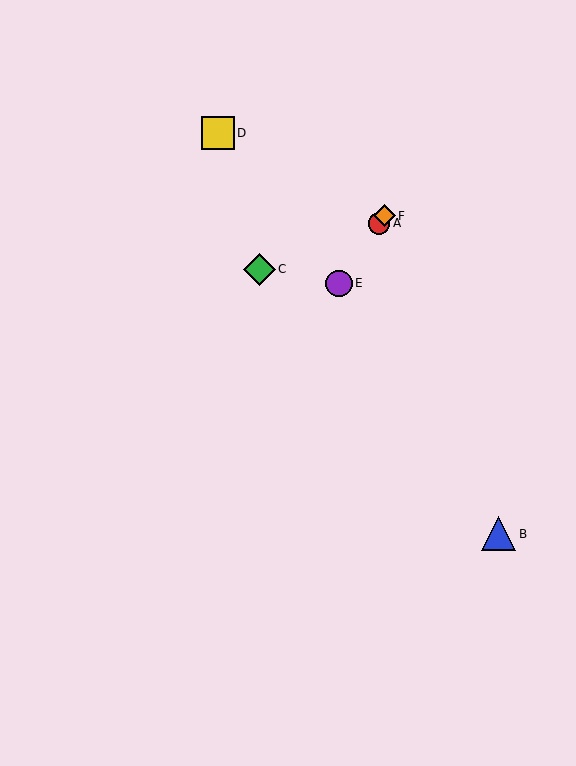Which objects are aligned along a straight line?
Objects A, E, F are aligned along a straight line.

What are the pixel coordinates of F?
Object F is at (384, 216).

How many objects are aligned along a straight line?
3 objects (A, E, F) are aligned along a straight line.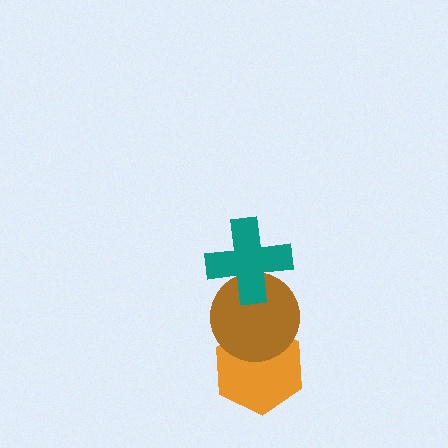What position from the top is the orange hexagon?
The orange hexagon is 3rd from the top.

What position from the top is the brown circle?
The brown circle is 2nd from the top.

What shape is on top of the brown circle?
The teal cross is on top of the brown circle.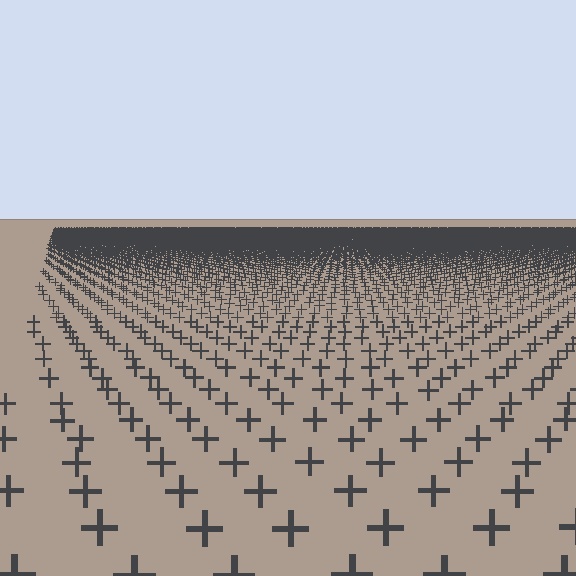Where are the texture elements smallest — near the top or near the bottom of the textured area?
Near the top.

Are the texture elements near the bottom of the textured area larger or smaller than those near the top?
Larger. Near the bottom, elements are closer to the viewer and appear at a bigger on-screen size.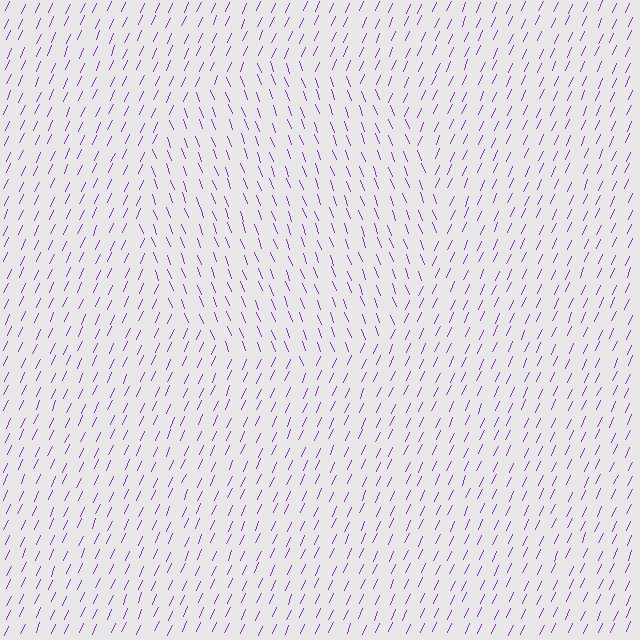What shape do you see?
I see a circle.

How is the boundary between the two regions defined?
The boundary is defined purely by a change in line orientation (approximately 45 degrees difference). All lines are the same color and thickness.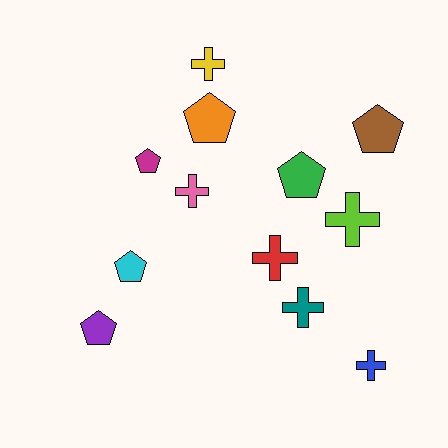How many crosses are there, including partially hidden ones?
There are 6 crosses.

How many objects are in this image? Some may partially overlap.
There are 12 objects.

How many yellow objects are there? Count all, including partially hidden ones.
There is 1 yellow object.